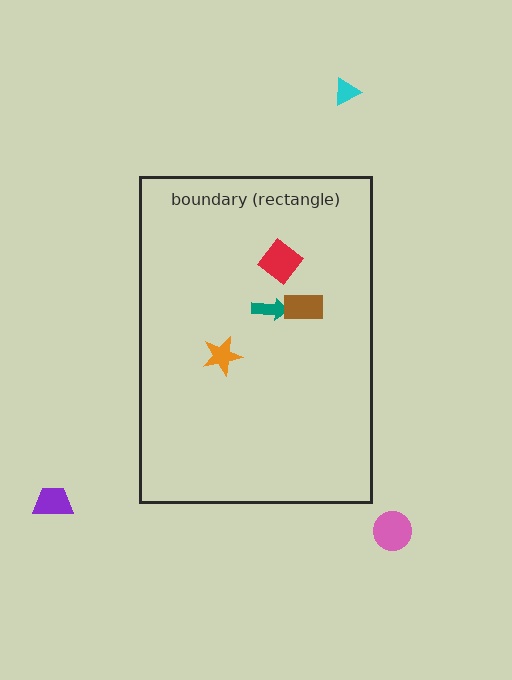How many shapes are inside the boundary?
4 inside, 3 outside.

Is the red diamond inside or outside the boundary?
Inside.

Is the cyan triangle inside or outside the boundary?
Outside.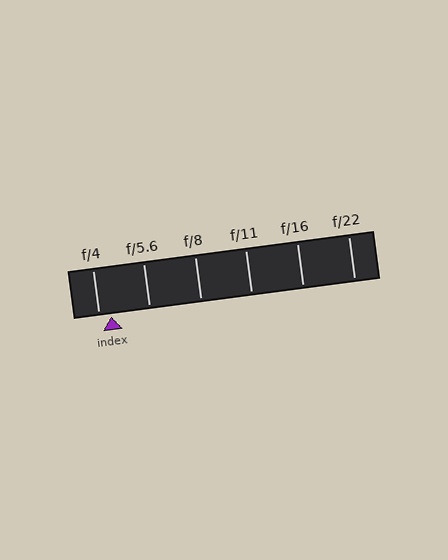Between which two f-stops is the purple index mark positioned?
The index mark is between f/4 and f/5.6.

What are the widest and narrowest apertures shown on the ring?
The widest aperture shown is f/4 and the narrowest is f/22.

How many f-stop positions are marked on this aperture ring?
There are 6 f-stop positions marked.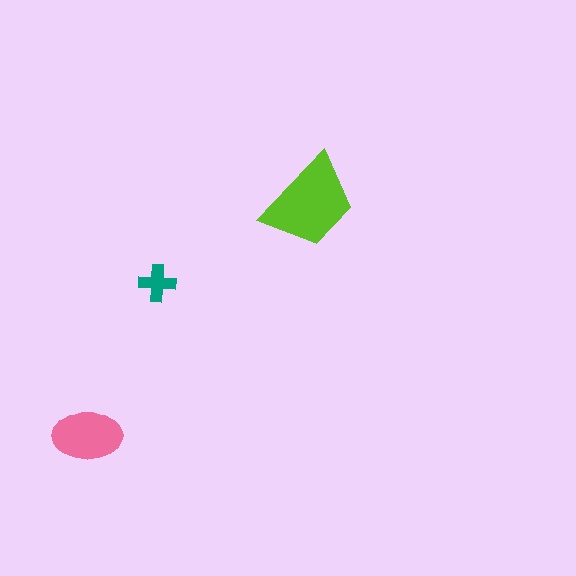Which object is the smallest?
The teal cross.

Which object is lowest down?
The pink ellipse is bottommost.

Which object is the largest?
The lime trapezoid.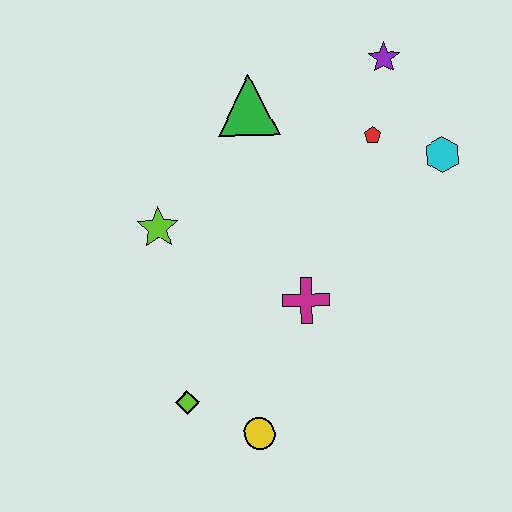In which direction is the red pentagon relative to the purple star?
The red pentagon is below the purple star.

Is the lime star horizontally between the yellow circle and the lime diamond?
No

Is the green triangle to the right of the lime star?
Yes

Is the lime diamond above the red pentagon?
No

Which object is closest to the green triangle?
The red pentagon is closest to the green triangle.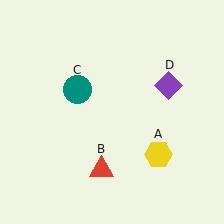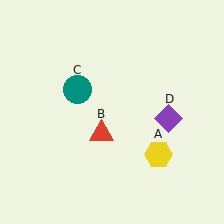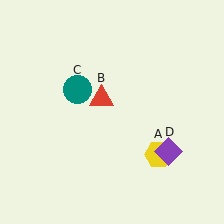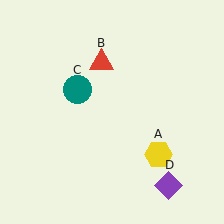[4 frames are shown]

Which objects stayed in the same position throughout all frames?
Yellow hexagon (object A) and teal circle (object C) remained stationary.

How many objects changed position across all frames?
2 objects changed position: red triangle (object B), purple diamond (object D).